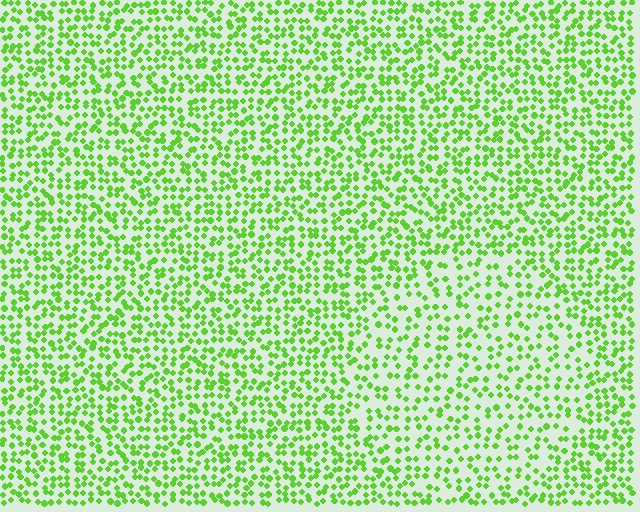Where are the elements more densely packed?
The elements are more densely packed outside the circle boundary.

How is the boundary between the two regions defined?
The boundary is defined by a change in element density (approximately 1.6x ratio). All elements are the same color, size, and shape.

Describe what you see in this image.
The image contains small lime elements arranged at two different densities. A circle-shaped region is visible where the elements are less densely packed than the surrounding area.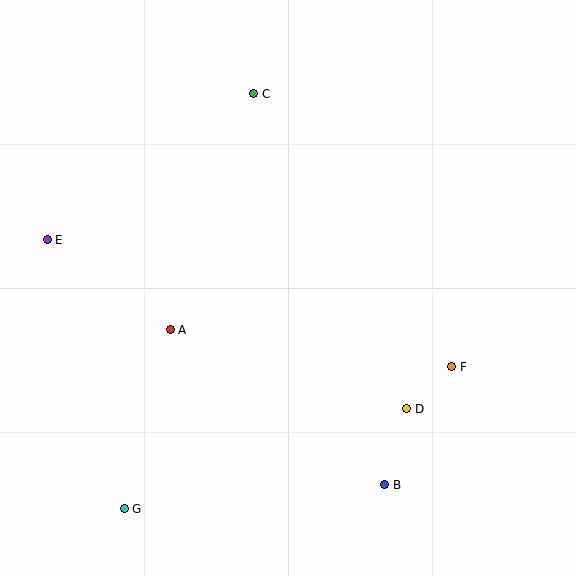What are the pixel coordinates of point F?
Point F is at (452, 367).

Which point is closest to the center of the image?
Point A at (170, 330) is closest to the center.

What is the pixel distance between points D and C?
The distance between D and C is 350 pixels.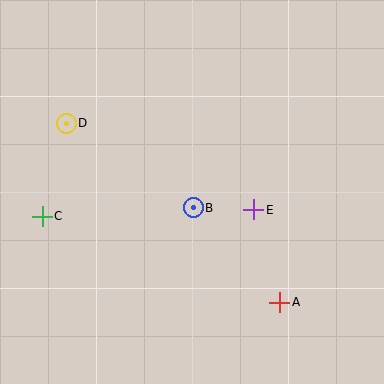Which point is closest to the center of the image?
Point B at (193, 208) is closest to the center.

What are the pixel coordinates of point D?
Point D is at (66, 123).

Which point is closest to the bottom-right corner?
Point A is closest to the bottom-right corner.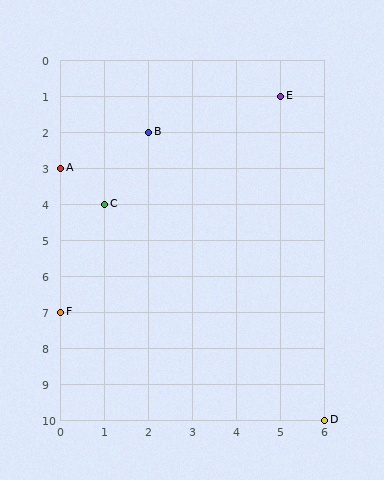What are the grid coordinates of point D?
Point D is at grid coordinates (6, 10).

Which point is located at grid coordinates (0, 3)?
Point A is at (0, 3).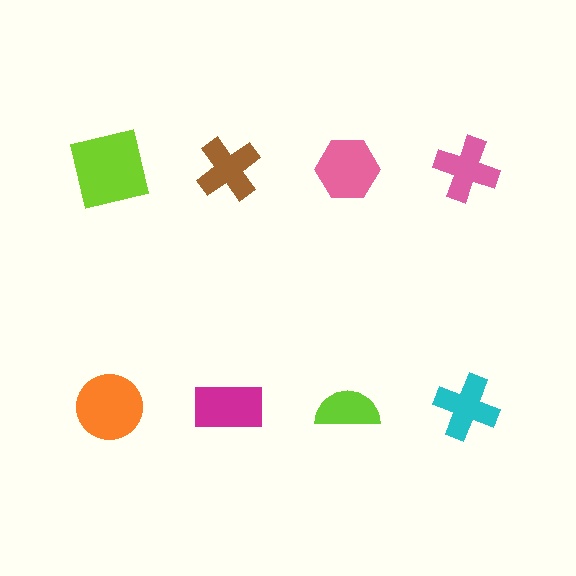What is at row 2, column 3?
A lime semicircle.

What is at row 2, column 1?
An orange circle.